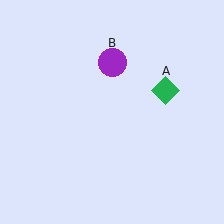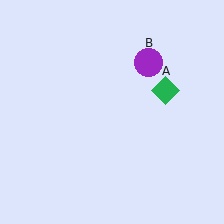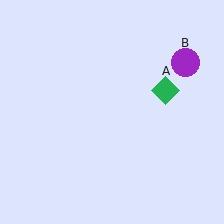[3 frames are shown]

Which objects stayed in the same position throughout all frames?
Green diamond (object A) remained stationary.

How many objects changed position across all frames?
1 object changed position: purple circle (object B).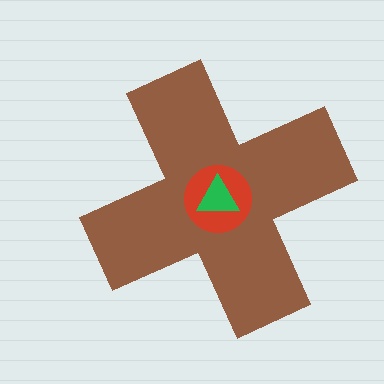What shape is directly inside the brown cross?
The red circle.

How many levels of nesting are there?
3.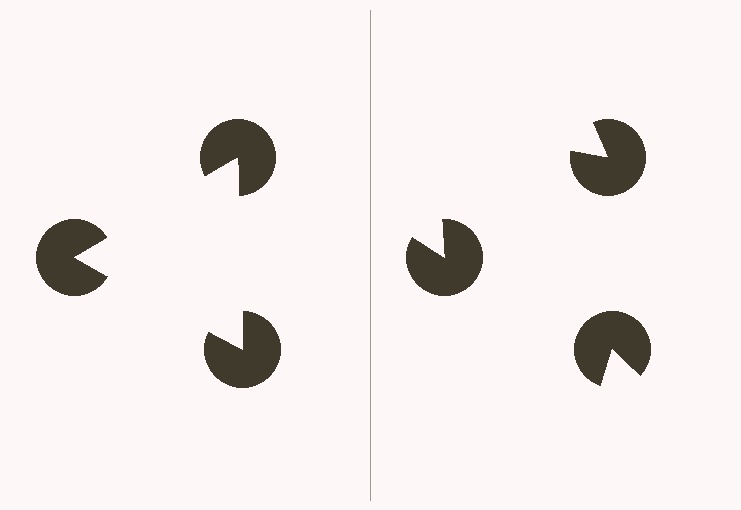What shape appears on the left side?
An illusory triangle.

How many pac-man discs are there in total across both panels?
6 — 3 on each side.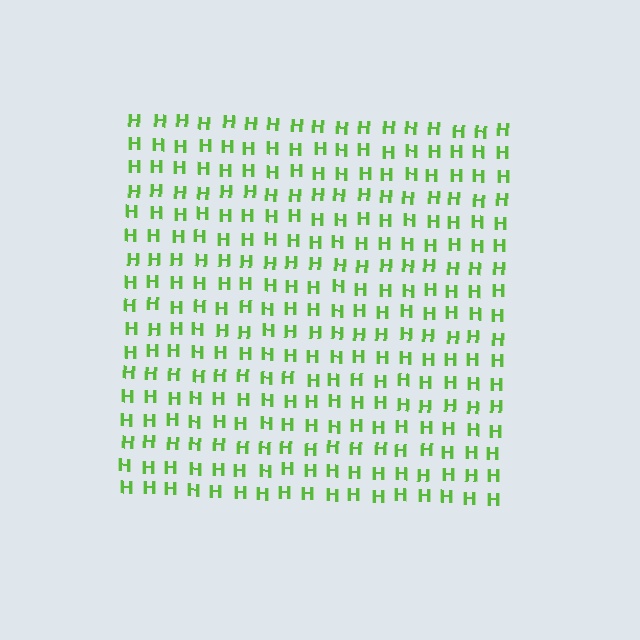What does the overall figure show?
The overall figure shows a square.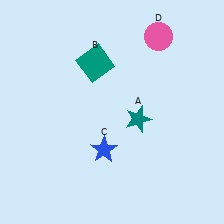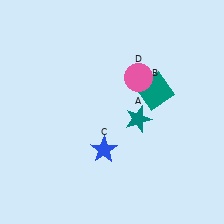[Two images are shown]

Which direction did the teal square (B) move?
The teal square (B) moved right.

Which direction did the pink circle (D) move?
The pink circle (D) moved down.